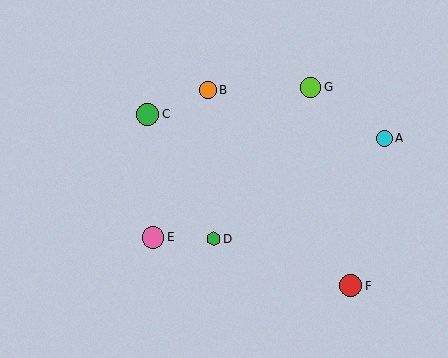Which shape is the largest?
The red circle (labeled F) is the largest.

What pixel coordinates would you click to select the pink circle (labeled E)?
Click at (153, 237) to select the pink circle E.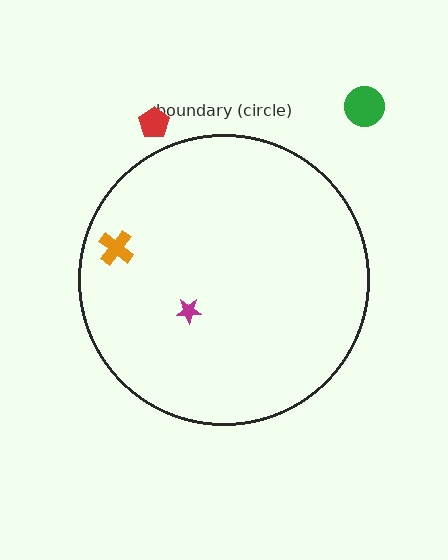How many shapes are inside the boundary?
2 inside, 2 outside.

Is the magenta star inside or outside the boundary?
Inside.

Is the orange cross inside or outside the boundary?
Inside.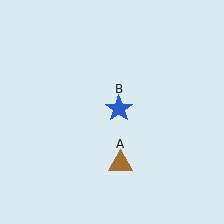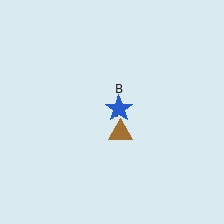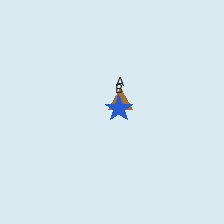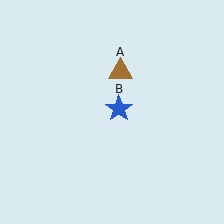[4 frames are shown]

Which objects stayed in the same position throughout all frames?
Blue star (object B) remained stationary.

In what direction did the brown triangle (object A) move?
The brown triangle (object A) moved up.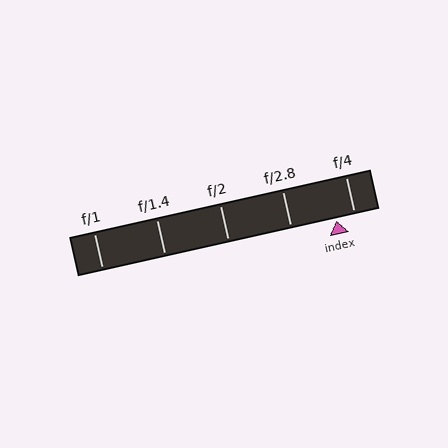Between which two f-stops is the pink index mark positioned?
The index mark is between f/2.8 and f/4.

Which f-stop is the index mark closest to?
The index mark is closest to f/4.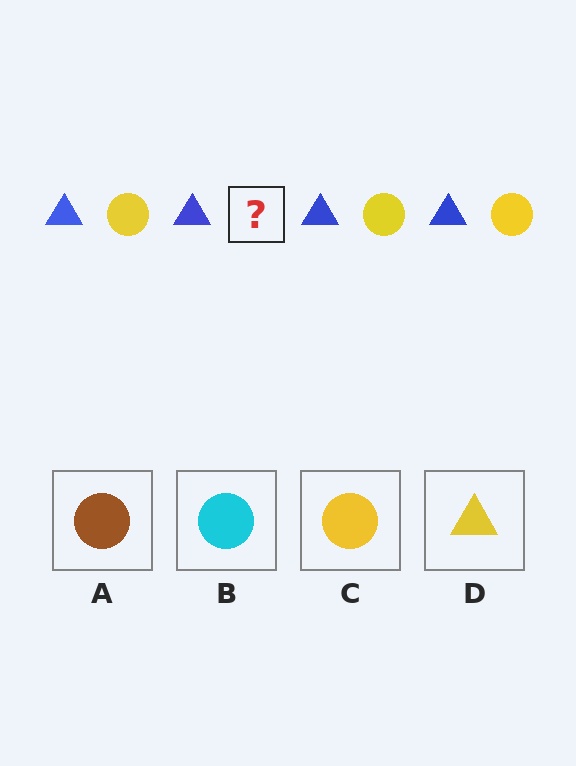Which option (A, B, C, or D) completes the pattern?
C.